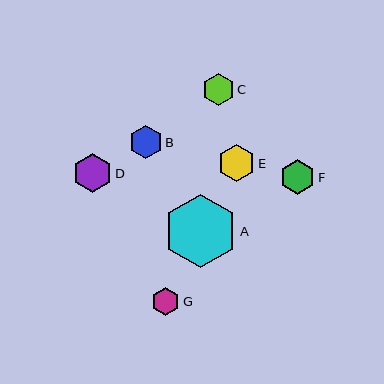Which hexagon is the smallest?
Hexagon G is the smallest with a size of approximately 29 pixels.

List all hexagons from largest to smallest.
From largest to smallest: A, D, E, F, B, C, G.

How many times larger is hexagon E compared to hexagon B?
Hexagon E is approximately 1.1 times the size of hexagon B.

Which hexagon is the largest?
Hexagon A is the largest with a size of approximately 73 pixels.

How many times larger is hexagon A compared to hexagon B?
Hexagon A is approximately 2.2 times the size of hexagon B.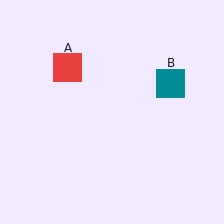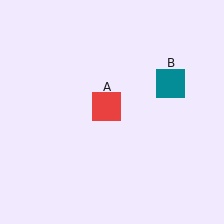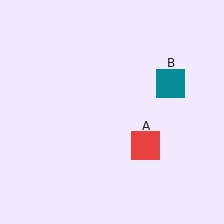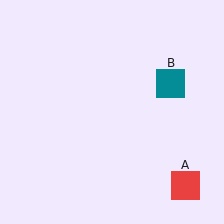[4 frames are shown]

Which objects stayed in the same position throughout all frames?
Teal square (object B) remained stationary.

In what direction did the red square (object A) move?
The red square (object A) moved down and to the right.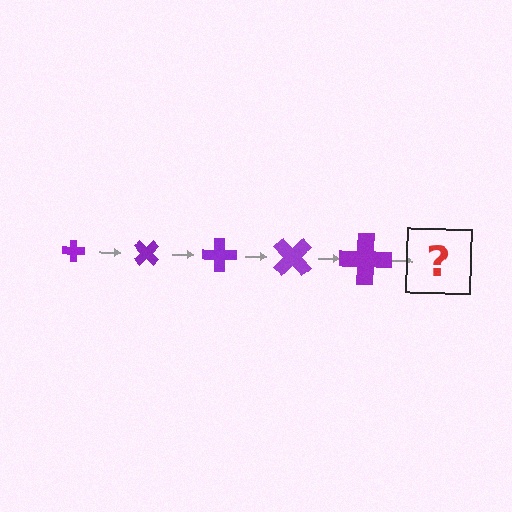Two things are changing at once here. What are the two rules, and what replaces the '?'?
The two rules are that the cross grows larger each step and it rotates 45 degrees each step. The '?' should be a cross, larger than the previous one and rotated 225 degrees from the start.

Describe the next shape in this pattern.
It should be a cross, larger than the previous one and rotated 225 degrees from the start.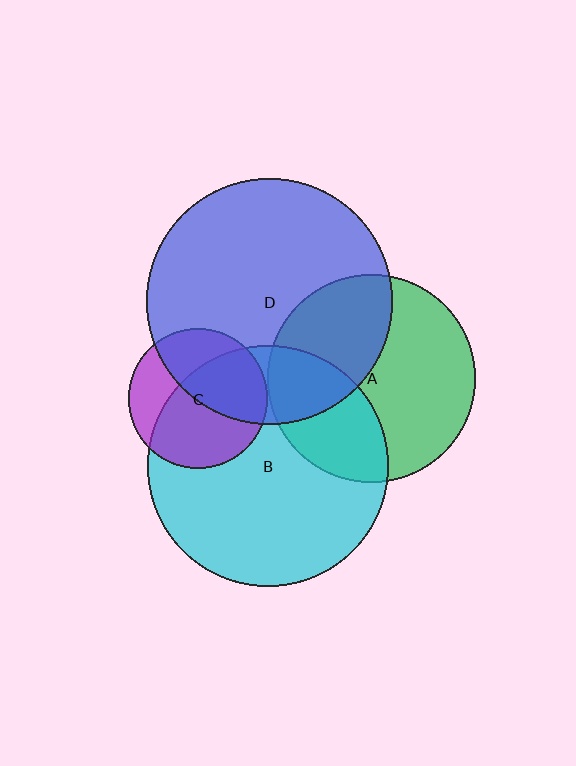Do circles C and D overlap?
Yes.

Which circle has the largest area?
Circle D (blue).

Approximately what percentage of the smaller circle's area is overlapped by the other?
Approximately 45%.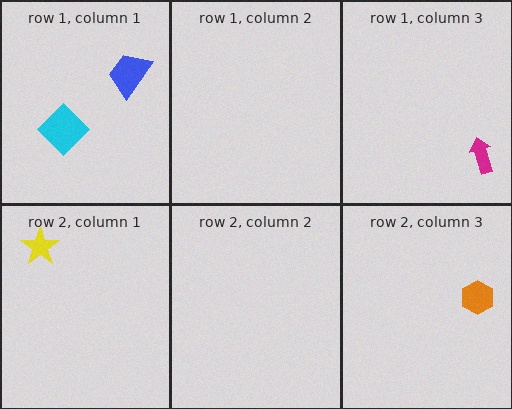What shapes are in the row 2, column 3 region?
The orange hexagon.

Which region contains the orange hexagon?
The row 2, column 3 region.